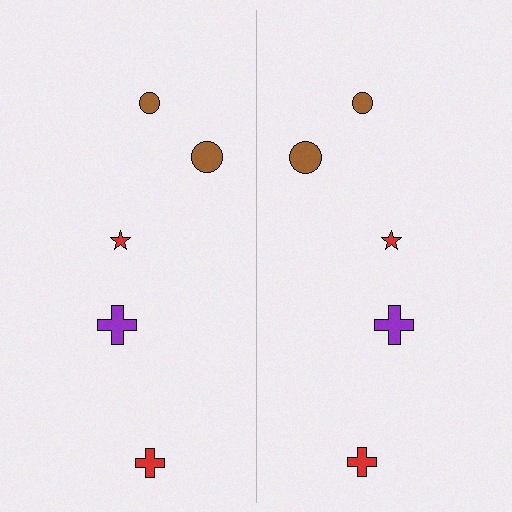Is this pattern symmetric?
Yes, this pattern has bilateral (reflection) symmetry.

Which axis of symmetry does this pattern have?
The pattern has a vertical axis of symmetry running through the center of the image.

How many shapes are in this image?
There are 10 shapes in this image.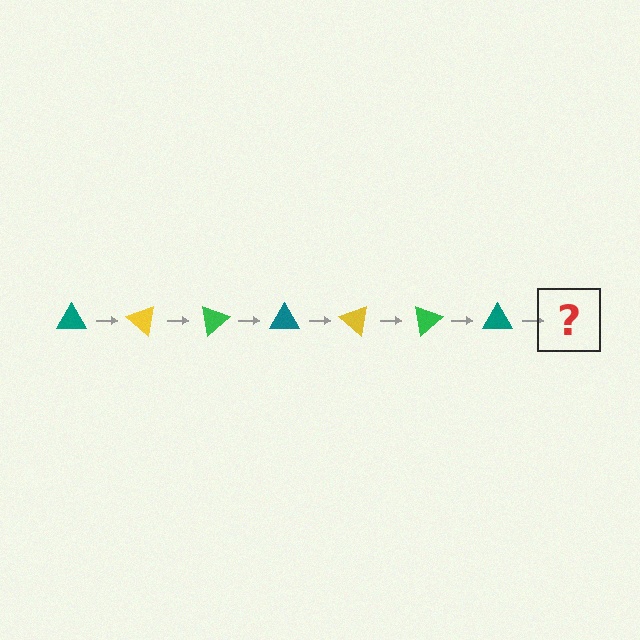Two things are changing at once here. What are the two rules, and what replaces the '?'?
The two rules are that it rotates 40 degrees each step and the color cycles through teal, yellow, and green. The '?' should be a yellow triangle, rotated 280 degrees from the start.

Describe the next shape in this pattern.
It should be a yellow triangle, rotated 280 degrees from the start.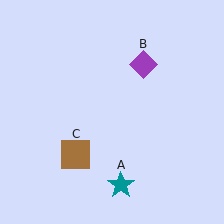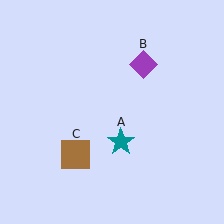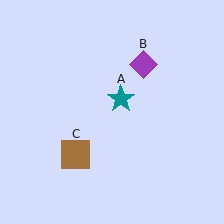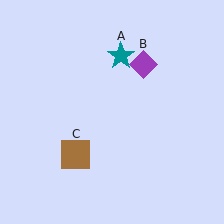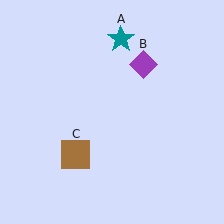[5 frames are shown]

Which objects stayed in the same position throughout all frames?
Purple diamond (object B) and brown square (object C) remained stationary.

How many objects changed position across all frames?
1 object changed position: teal star (object A).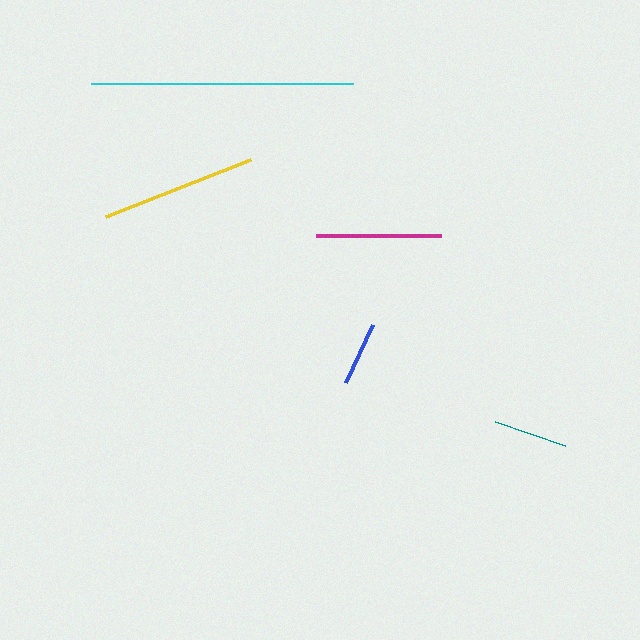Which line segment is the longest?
The cyan line is the longest at approximately 261 pixels.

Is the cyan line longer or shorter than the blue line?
The cyan line is longer than the blue line.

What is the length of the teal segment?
The teal segment is approximately 74 pixels long.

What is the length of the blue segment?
The blue segment is approximately 64 pixels long.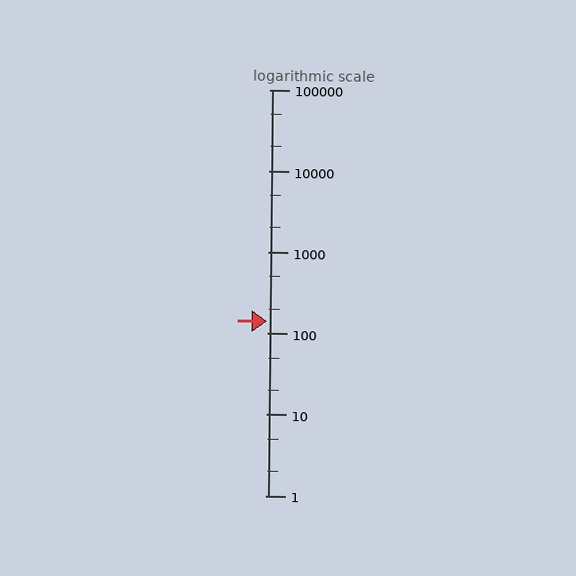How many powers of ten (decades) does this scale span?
The scale spans 5 decades, from 1 to 100000.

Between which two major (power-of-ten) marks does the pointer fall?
The pointer is between 100 and 1000.